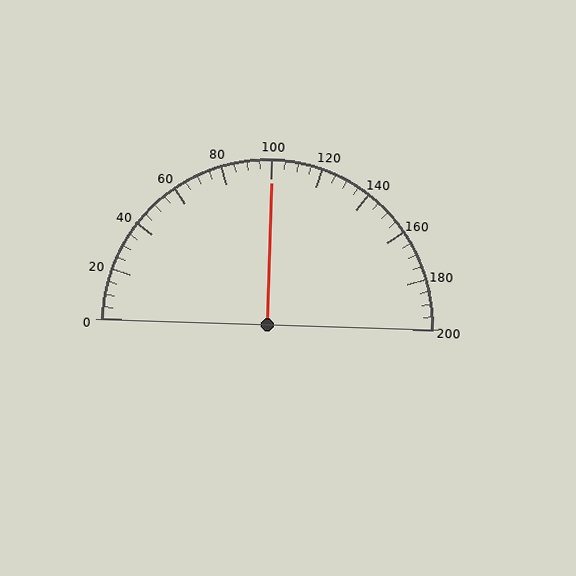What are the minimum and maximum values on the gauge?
The gauge ranges from 0 to 200.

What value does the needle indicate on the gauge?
The needle indicates approximately 100.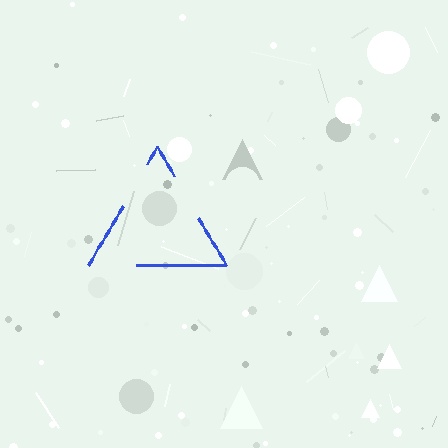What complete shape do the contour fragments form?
The contour fragments form a triangle.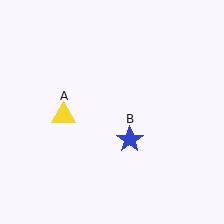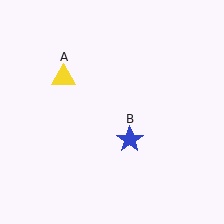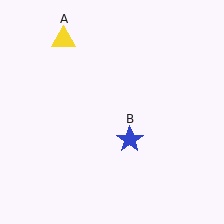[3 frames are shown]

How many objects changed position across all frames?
1 object changed position: yellow triangle (object A).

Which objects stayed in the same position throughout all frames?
Blue star (object B) remained stationary.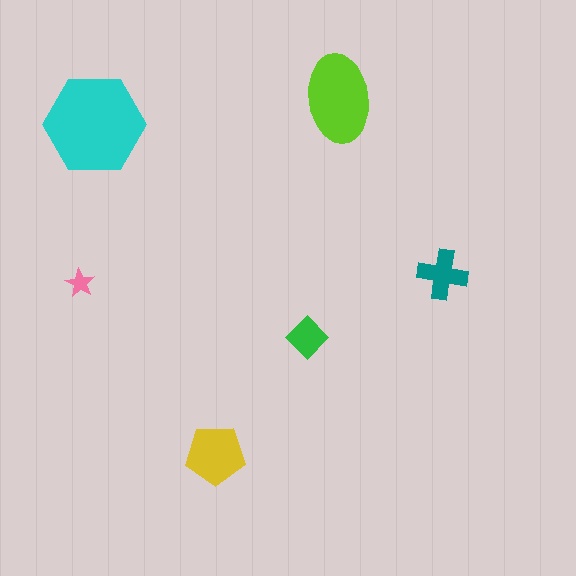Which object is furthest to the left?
The pink star is leftmost.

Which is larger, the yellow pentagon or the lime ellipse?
The lime ellipse.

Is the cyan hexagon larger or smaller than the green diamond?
Larger.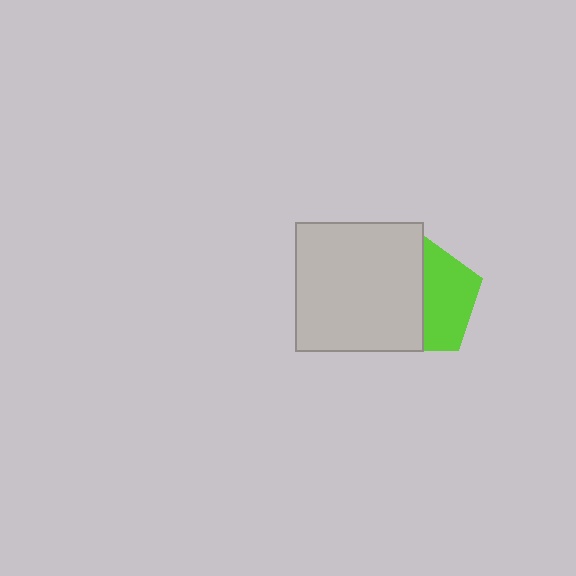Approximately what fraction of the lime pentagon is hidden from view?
Roughly 53% of the lime pentagon is hidden behind the light gray square.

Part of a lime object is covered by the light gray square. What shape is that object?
It is a pentagon.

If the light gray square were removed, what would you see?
You would see the complete lime pentagon.